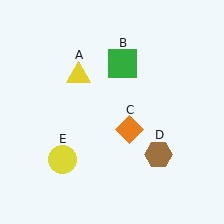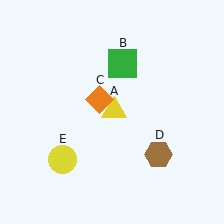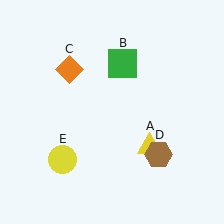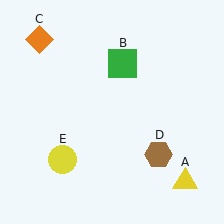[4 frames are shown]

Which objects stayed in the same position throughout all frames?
Green square (object B) and brown hexagon (object D) and yellow circle (object E) remained stationary.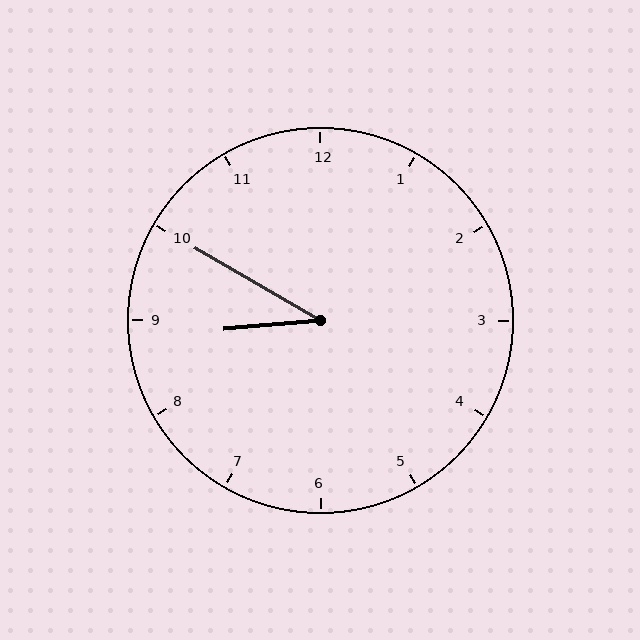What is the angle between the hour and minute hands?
Approximately 35 degrees.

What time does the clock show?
8:50.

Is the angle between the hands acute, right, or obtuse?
It is acute.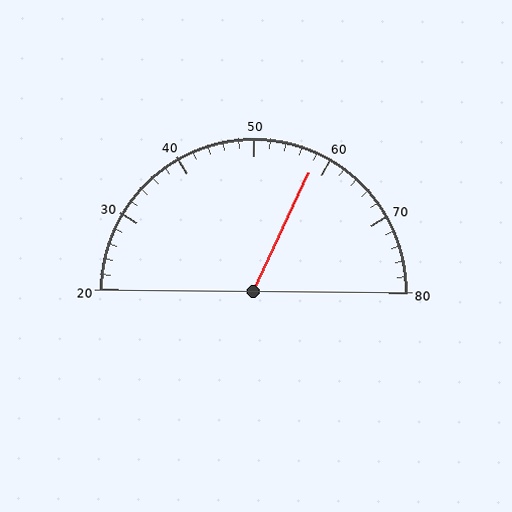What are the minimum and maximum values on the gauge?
The gauge ranges from 20 to 80.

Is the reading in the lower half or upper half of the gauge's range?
The reading is in the upper half of the range (20 to 80).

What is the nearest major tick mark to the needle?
The nearest major tick mark is 60.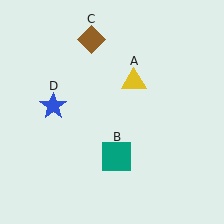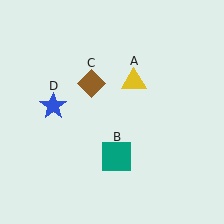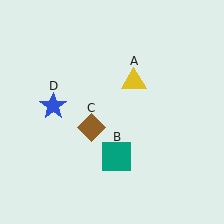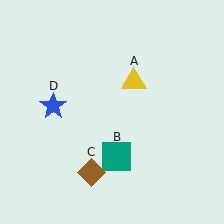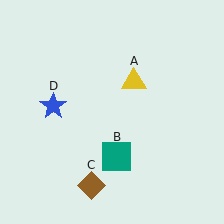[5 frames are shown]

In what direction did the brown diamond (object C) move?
The brown diamond (object C) moved down.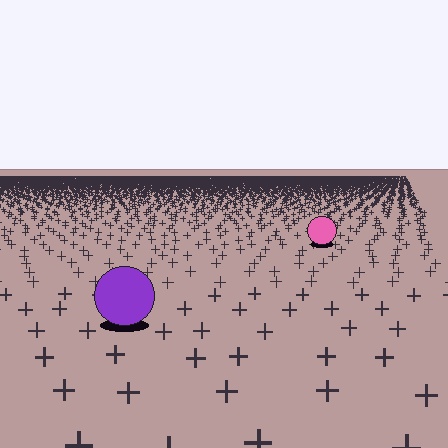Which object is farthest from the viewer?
The pink circle is farthest from the viewer. It appears smaller and the ground texture around it is denser.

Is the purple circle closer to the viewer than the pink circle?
Yes. The purple circle is closer — you can tell from the texture gradient: the ground texture is coarser near it.